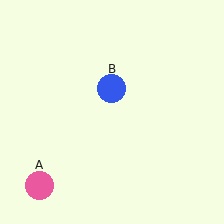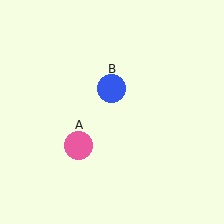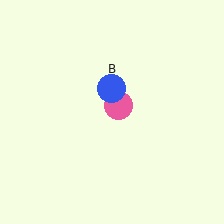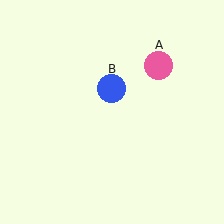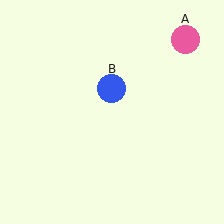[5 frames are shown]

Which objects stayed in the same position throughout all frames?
Blue circle (object B) remained stationary.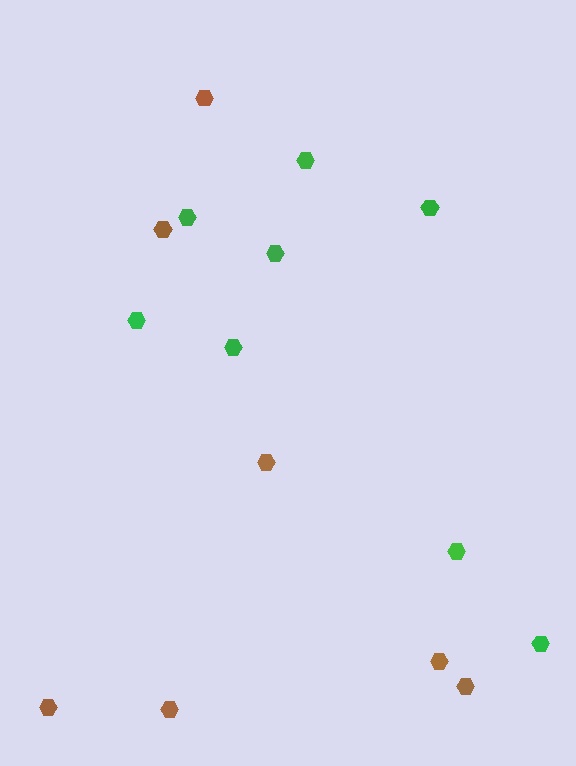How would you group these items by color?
There are 2 groups: one group of brown hexagons (7) and one group of green hexagons (8).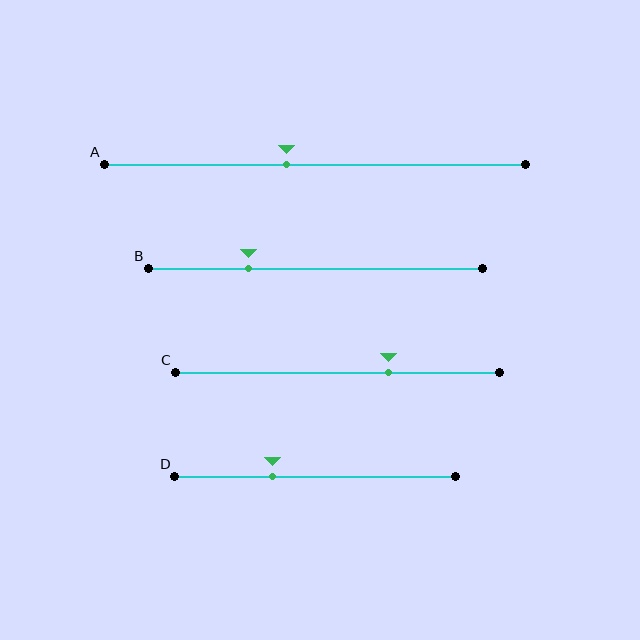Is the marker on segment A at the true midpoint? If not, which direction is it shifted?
No, the marker on segment A is shifted to the left by about 7% of the segment length.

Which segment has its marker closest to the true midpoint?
Segment A has its marker closest to the true midpoint.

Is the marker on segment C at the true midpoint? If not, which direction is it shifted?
No, the marker on segment C is shifted to the right by about 16% of the segment length.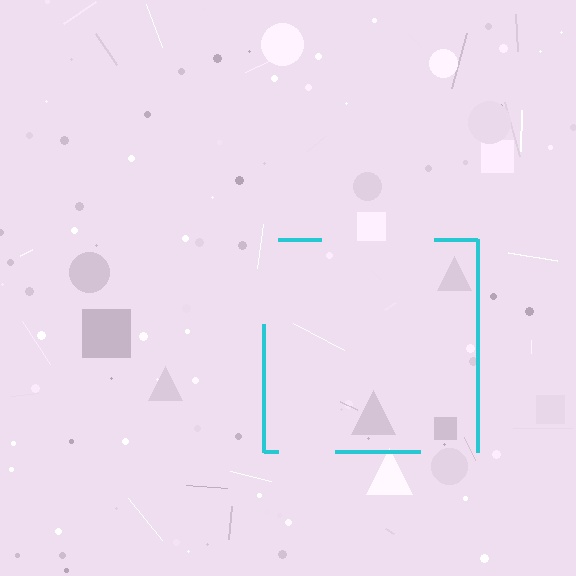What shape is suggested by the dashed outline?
The dashed outline suggests a square.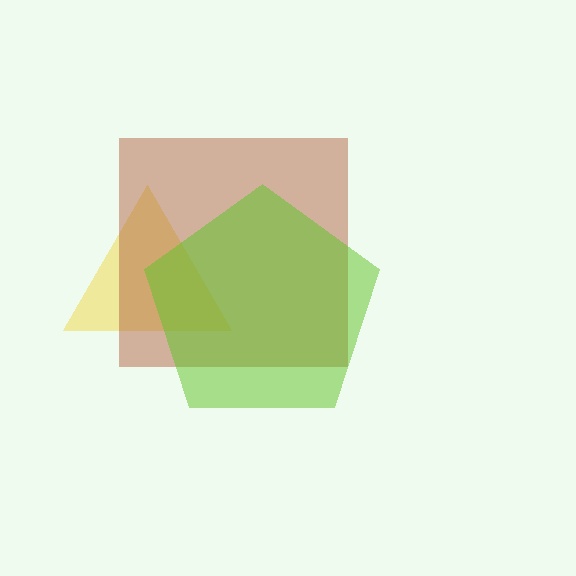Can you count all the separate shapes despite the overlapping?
Yes, there are 3 separate shapes.